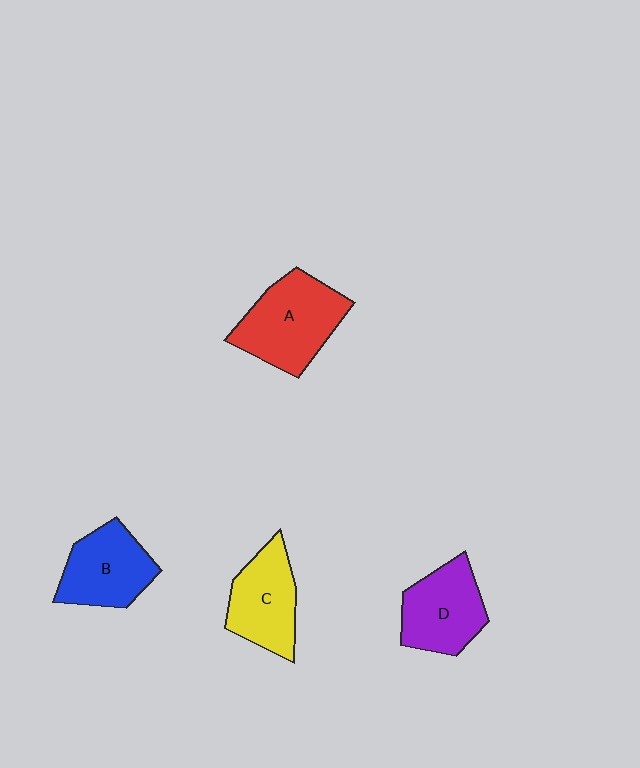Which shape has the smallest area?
Shape C (yellow).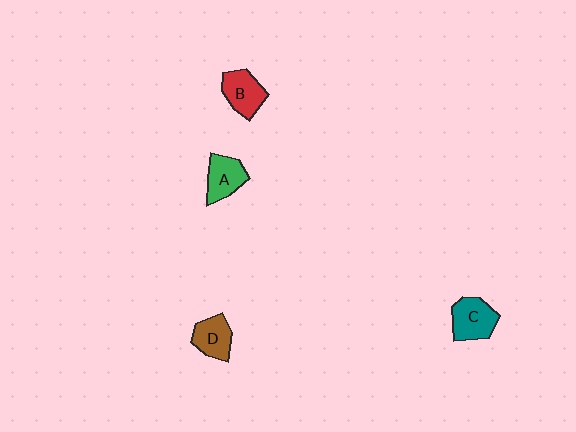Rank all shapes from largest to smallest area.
From largest to smallest: C (teal), B (red), A (green), D (brown).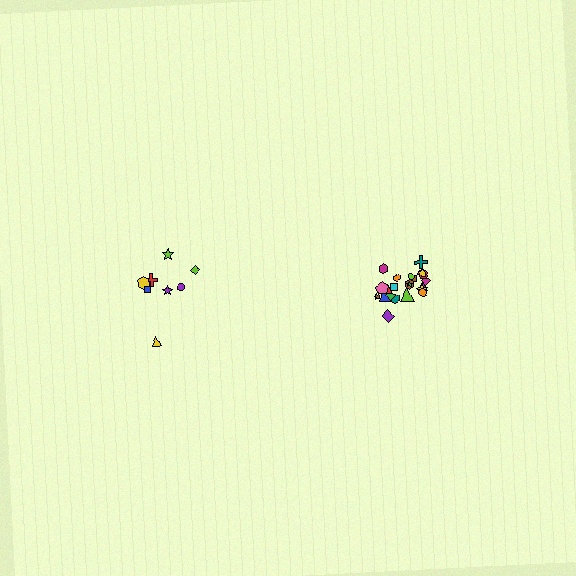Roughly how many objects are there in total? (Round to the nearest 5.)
Roughly 30 objects in total.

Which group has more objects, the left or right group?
The right group.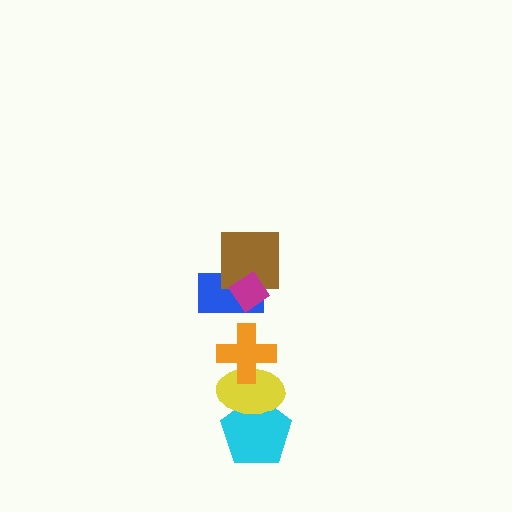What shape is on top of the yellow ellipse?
The orange cross is on top of the yellow ellipse.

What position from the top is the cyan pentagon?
The cyan pentagon is 6th from the top.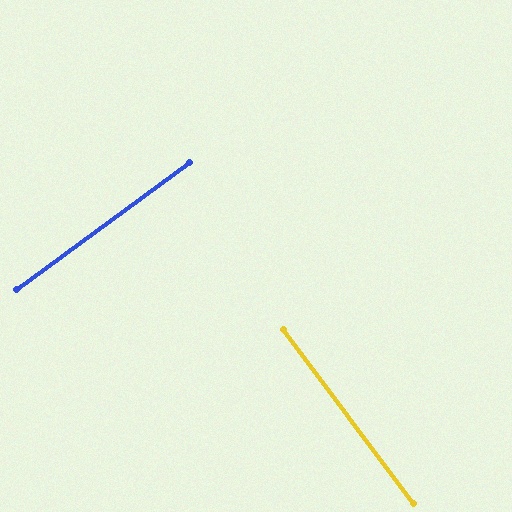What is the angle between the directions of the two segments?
Approximately 89 degrees.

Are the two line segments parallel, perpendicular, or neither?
Perpendicular — they meet at approximately 89°.